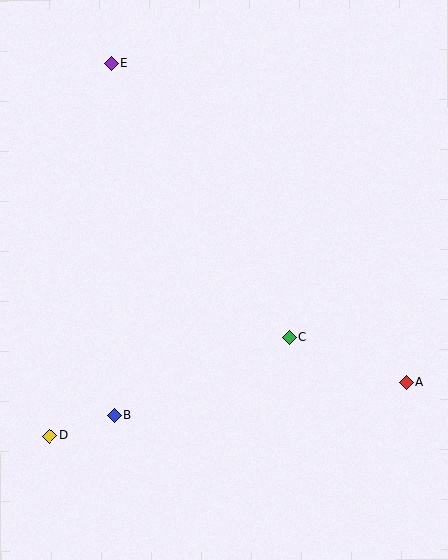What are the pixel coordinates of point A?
Point A is at (406, 383).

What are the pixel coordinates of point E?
Point E is at (112, 63).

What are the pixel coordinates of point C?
Point C is at (290, 337).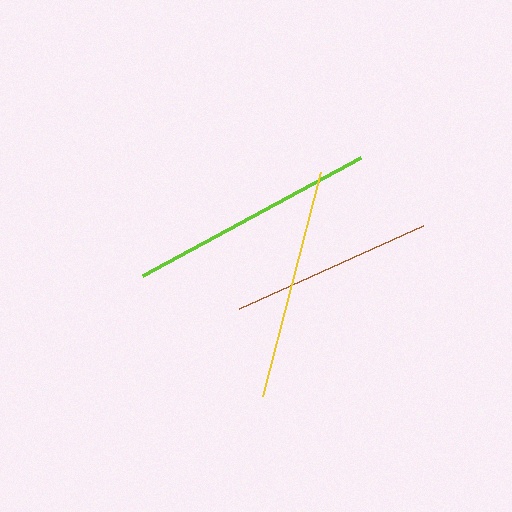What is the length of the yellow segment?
The yellow segment is approximately 231 pixels long.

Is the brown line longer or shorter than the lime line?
The lime line is longer than the brown line.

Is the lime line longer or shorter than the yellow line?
The lime line is longer than the yellow line.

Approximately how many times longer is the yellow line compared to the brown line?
The yellow line is approximately 1.1 times the length of the brown line.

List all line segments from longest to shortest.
From longest to shortest: lime, yellow, brown.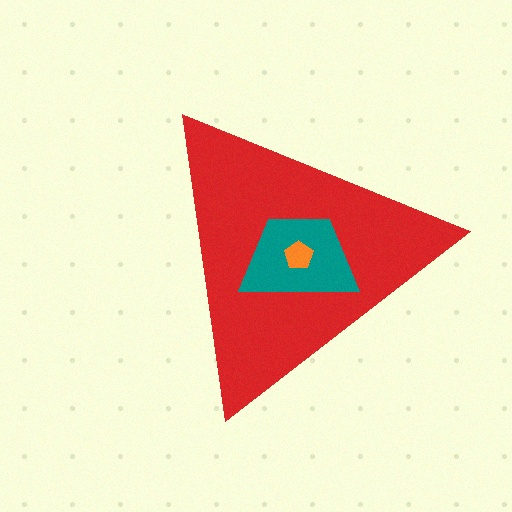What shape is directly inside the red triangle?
The teal trapezoid.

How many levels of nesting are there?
3.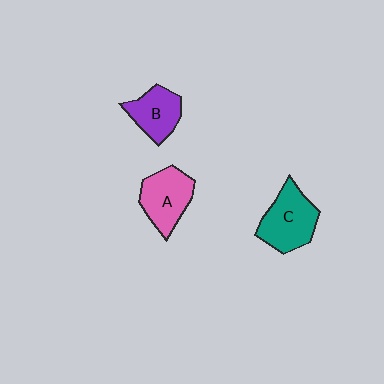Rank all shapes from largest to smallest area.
From largest to smallest: C (teal), A (pink), B (purple).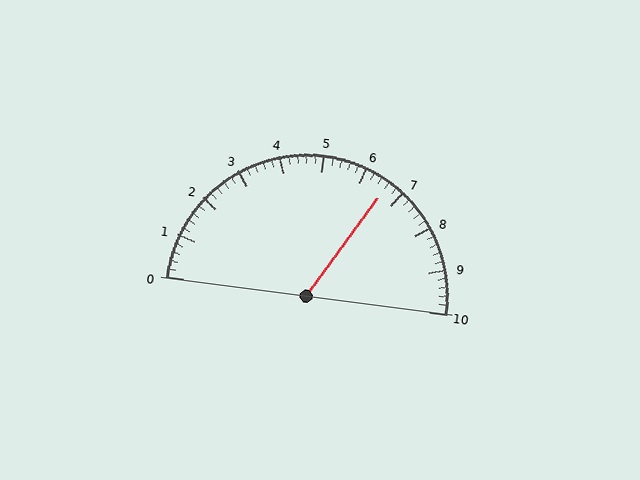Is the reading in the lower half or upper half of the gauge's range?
The reading is in the upper half of the range (0 to 10).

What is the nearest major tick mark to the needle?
The nearest major tick mark is 7.